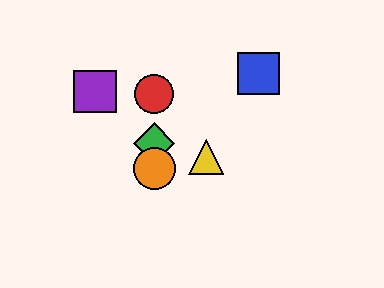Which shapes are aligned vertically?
The red circle, the green diamond, the orange circle are aligned vertically.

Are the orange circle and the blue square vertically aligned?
No, the orange circle is at x≈154 and the blue square is at x≈258.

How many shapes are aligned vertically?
3 shapes (the red circle, the green diamond, the orange circle) are aligned vertically.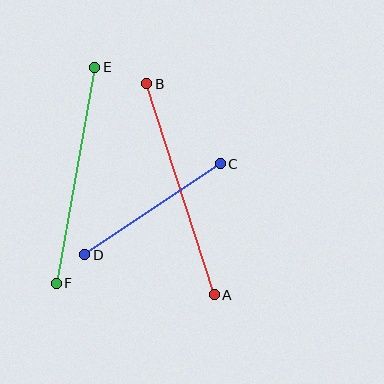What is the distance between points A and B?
The distance is approximately 221 pixels.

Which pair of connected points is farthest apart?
Points A and B are farthest apart.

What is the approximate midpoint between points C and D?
The midpoint is at approximately (153, 209) pixels.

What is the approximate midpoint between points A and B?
The midpoint is at approximately (181, 189) pixels.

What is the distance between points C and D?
The distance is approximately 163 pixels.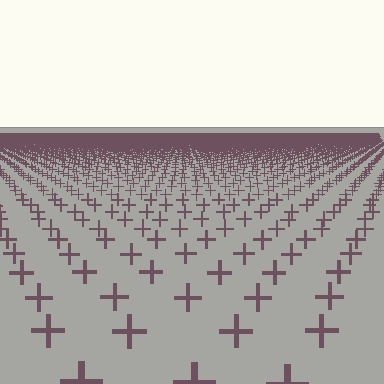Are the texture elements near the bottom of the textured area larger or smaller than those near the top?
Larger. Near the bottom, elements are closer to the viewer and appear at a bigger on-screen size.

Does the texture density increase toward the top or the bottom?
Density increases toward the top.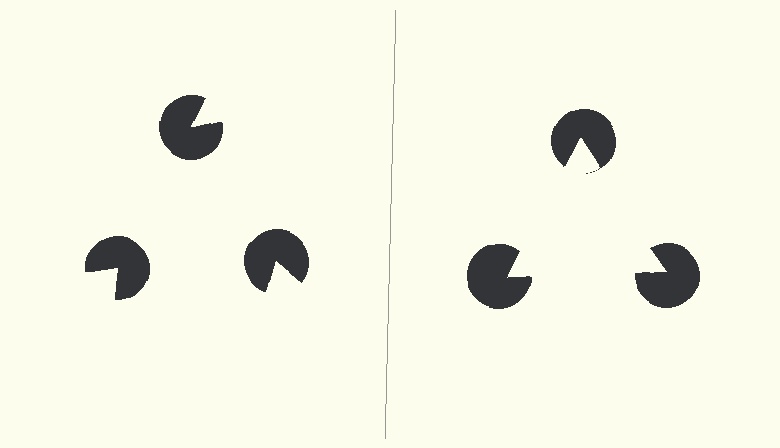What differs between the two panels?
The pac-man discs are positioned identically on both sides; only the wedge orientations differ. On the right they align to a triangle; on the left they are misaligned.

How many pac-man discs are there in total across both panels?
6 — 3 on each side.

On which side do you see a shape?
An illusory triangle appears on the right side. On the left side the wedge cuts are rotated, so no coherent shape forms.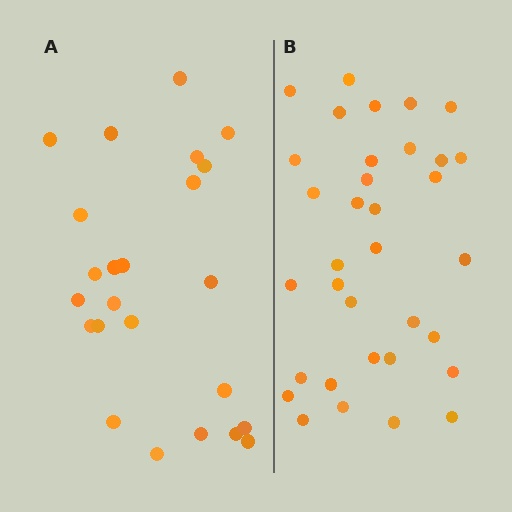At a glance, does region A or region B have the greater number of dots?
Region B (the right region) has more dots.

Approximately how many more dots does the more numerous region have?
Region B has roughly 10 or so more dots than region A.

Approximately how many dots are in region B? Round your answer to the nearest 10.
About 30 dots. (The exact count is 34, which rounds to 30.)